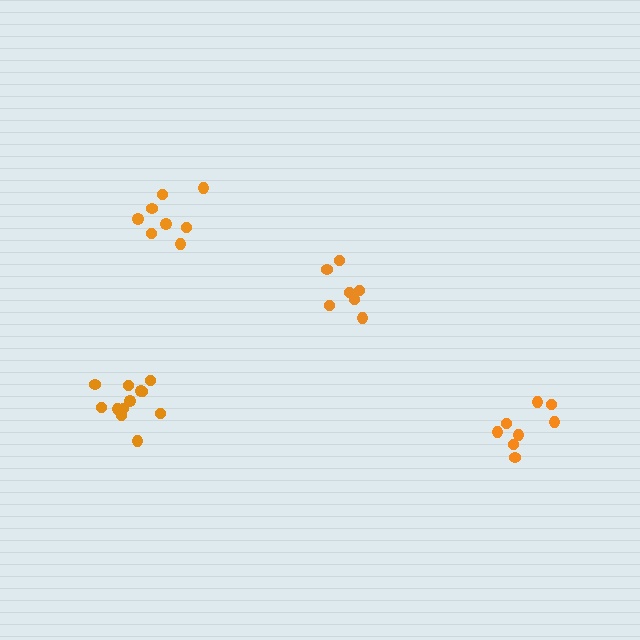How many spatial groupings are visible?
There are 4 spatial groupings.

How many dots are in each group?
Group 1: 8 dots, Group 2: 7 dots, Group 3: 8 dots, Group 4: 12 dots (35 total).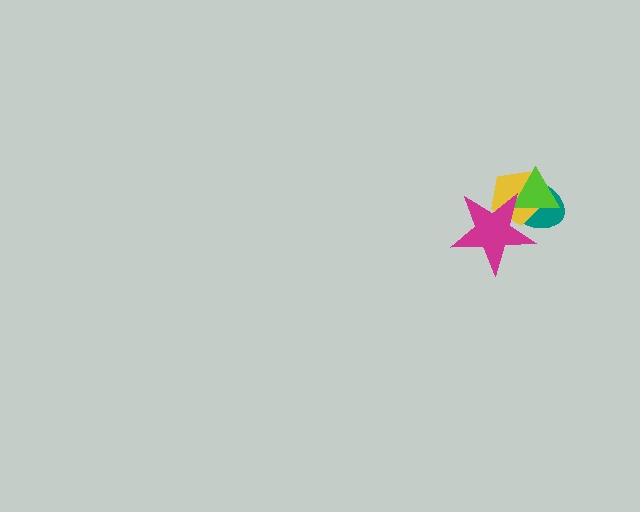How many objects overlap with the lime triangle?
3 objects overlap with the lime triangle.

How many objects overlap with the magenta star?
3 objects overlap with the magenta star.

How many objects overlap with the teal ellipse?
3 objects overlap with the teal ellipse.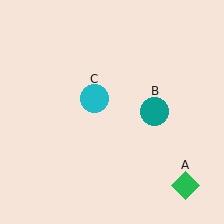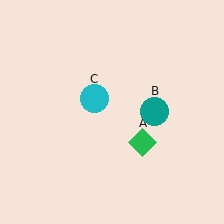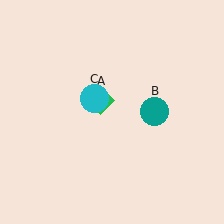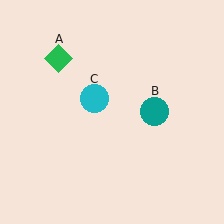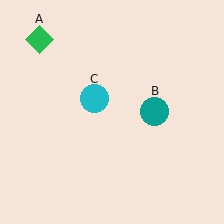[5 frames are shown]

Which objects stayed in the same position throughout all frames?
Teal circle (object B) and cyan circle (object C) remained stationary.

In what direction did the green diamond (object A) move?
The green diamond (object A) moved up and to the left.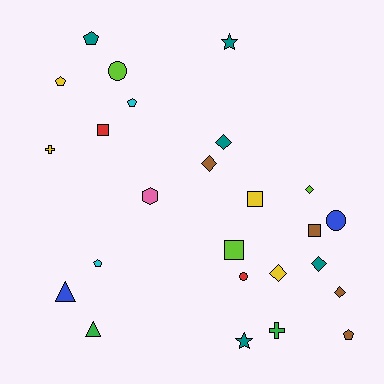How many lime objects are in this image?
There are 3 lime objects.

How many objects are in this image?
There are 25 objects.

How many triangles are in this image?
There are 2 triangles.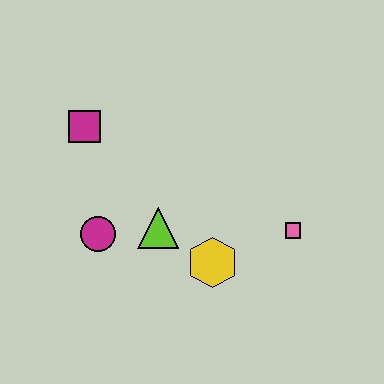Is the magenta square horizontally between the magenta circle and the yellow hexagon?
No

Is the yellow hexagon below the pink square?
Yes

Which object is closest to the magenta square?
The magenta circle is closest to the magenta square.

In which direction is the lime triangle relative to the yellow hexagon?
The lime triangle is to the left of the yellow hexagon.